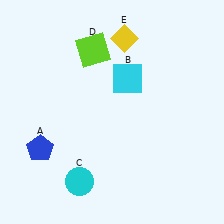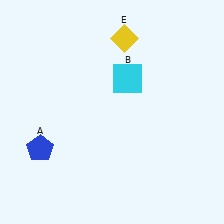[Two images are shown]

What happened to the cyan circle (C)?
The cyan circle (C) was removed in Image 2. It was in the bottom-left area of Image 1.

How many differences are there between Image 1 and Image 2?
There are 2 differences between the two images.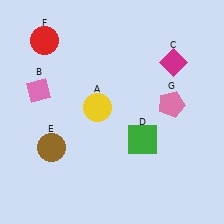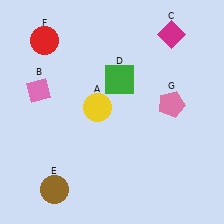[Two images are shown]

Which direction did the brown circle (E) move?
The brown circle (E) moved down.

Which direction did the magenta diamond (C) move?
The magenta diamond (C) moved up.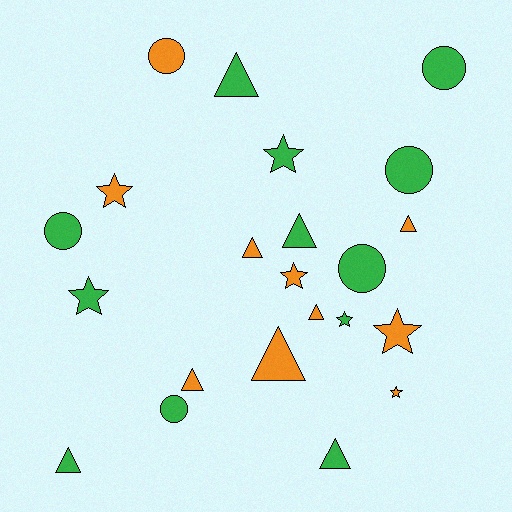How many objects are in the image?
There are 22 objects.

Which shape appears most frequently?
Triangle, with 9 objects.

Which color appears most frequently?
Green, with 12 objects.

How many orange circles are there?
There is 1 orange circle.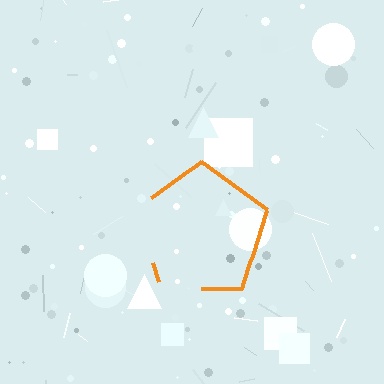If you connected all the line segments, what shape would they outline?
They would outline a pentagon.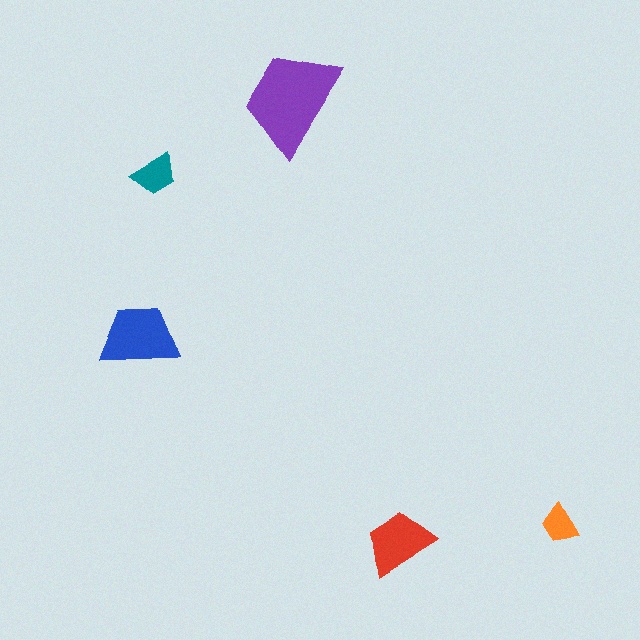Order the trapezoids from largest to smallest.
the purple one, the blue one, the red one, the teal one, the orange one.